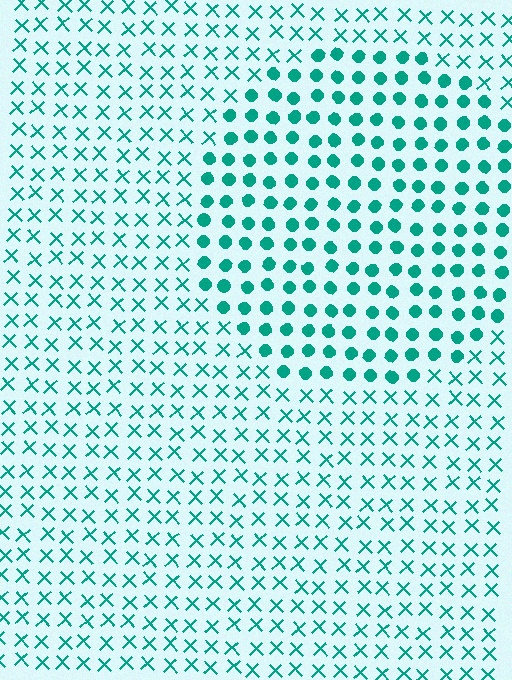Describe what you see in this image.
The image is filled with small teal elements arranged in a uniform grid. A circle-shaped region contains circles, while the surrounding area contains X marks. The boundary is defined purely by the change in element shape.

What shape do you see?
I see a circle.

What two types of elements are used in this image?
The image uses circles inside the circle region and X marks outside it.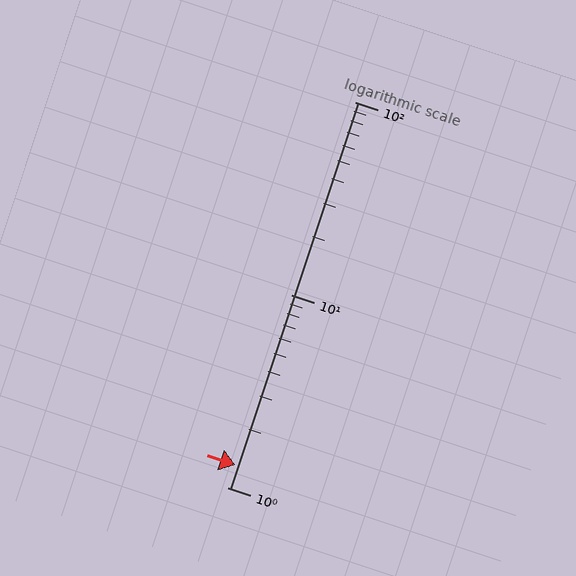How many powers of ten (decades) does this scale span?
The scale spans 2 decades, from 1 to 100.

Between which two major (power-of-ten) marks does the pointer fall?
The pointer is between 1 and 10.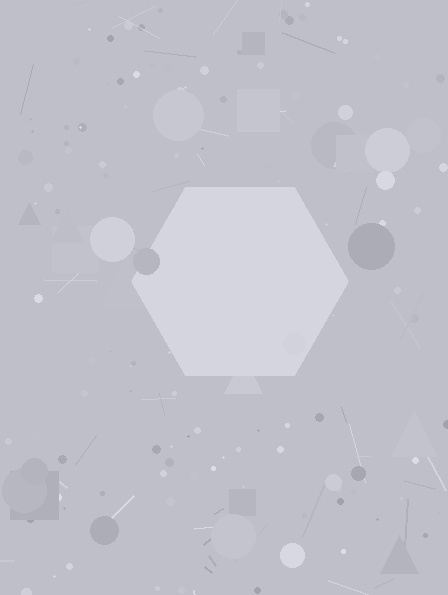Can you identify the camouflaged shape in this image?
The camouflaged shape is a hexagon.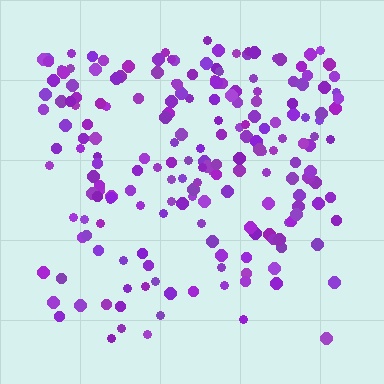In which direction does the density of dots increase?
From bottom to top, with the top side densest.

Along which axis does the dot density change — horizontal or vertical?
Vertical.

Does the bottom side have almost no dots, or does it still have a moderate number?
Still a moderate number, just noticeably fewer than the top.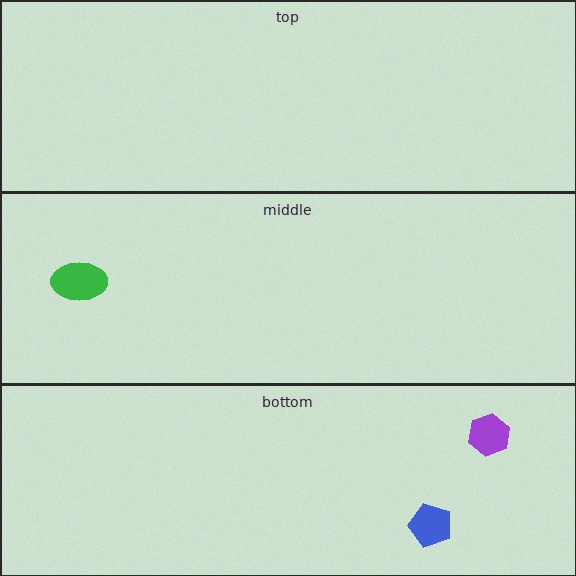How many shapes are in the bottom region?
2.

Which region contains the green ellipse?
The middle region.